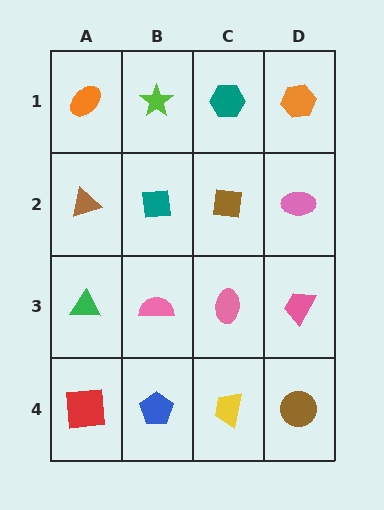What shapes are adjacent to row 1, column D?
A pink ellipse (row 2, column D), a teal hexagon (row 1, column C).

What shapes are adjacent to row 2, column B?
A lime star (row 1, column B), a pink semicircle (row 3, column B), a brown triangle (row 2, column A), a brown square (row 2, column C).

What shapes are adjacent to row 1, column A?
A brown triangle (row 2, column A), a lime star (row 1, column B).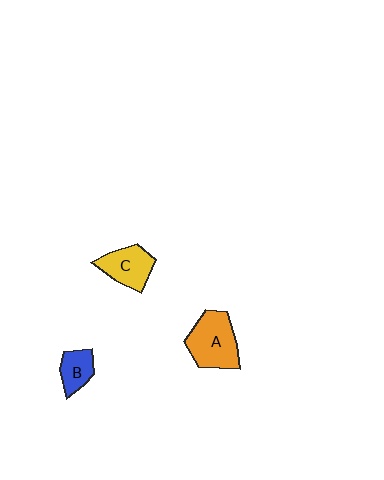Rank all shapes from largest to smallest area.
From largest to smallest: A (orange), C (yellow), B (blue).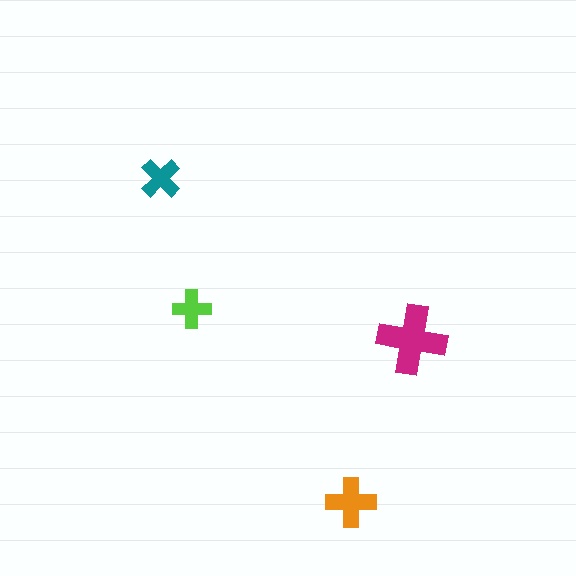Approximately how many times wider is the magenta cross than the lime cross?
About 2 times wider.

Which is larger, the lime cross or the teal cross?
The teal one.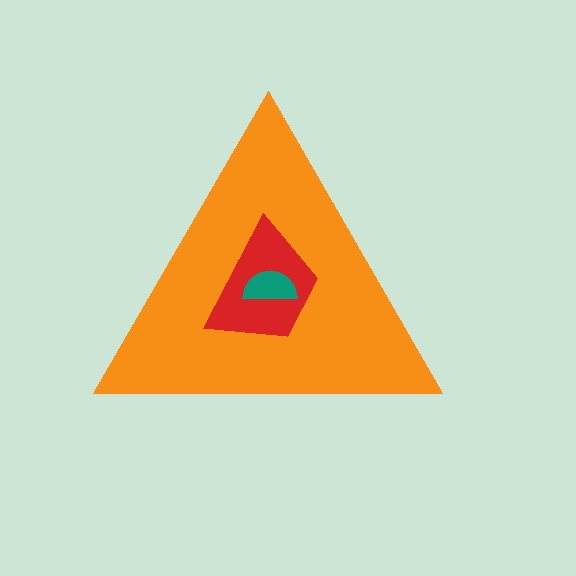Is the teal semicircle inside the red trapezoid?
Yes.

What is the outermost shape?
The orange triangle.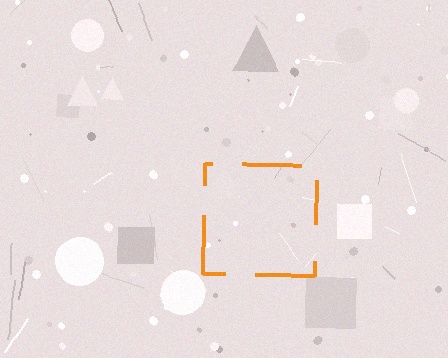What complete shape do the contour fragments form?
The contour fragments form a square.